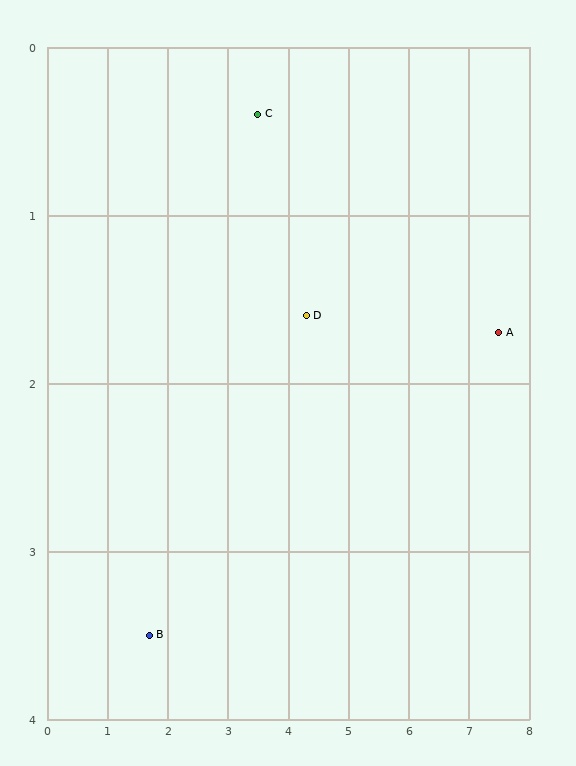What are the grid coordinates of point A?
Point A is at approximately (7.5, 1.7).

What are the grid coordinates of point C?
Point C is at approximately (3.5, 0.4).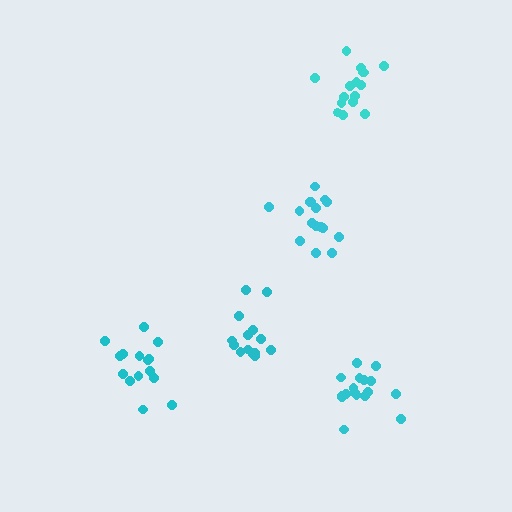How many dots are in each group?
Group 1: 14 dots, Group 2: 17 dots, Group 3: 16 dots, Group 4: 16 dots, Group 5: 15 dots (78 total).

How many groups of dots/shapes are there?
There are 5 groups.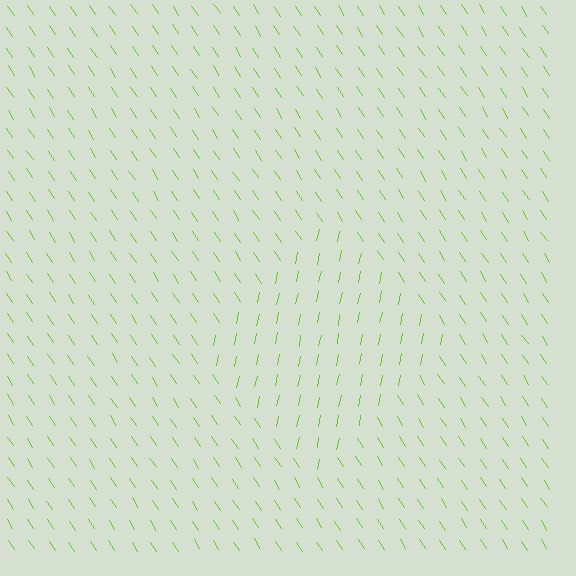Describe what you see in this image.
The image is filled with small lime line segments. A diamond region in the image has lines oriented differently from the surrounding lines, creating a visible texture boundary.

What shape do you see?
I see a diamond.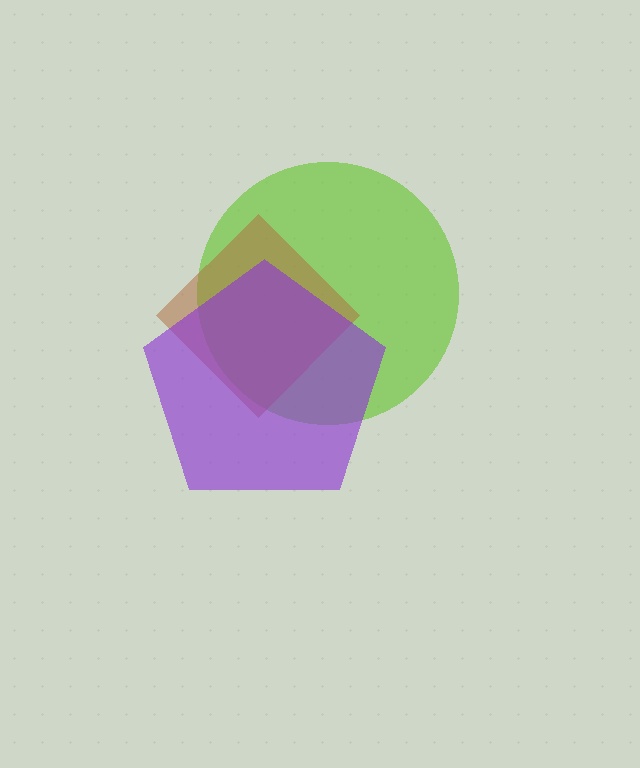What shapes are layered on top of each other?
The layered shapes are: a lime circle, a brown diamond, a purple pentagon.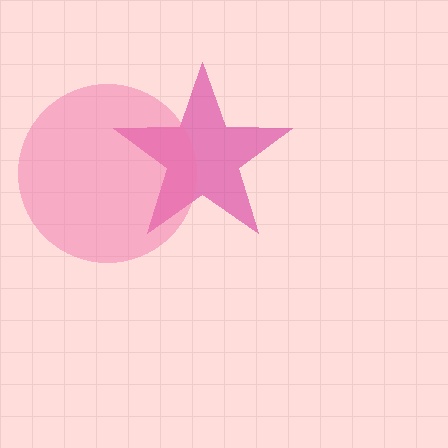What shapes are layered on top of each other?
The layered shapes are: a magenta star, a pink circle.